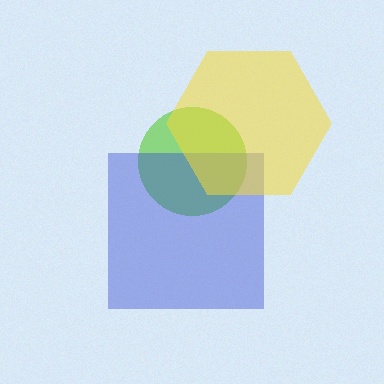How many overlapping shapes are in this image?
There are 3 overlapping shapes in the image.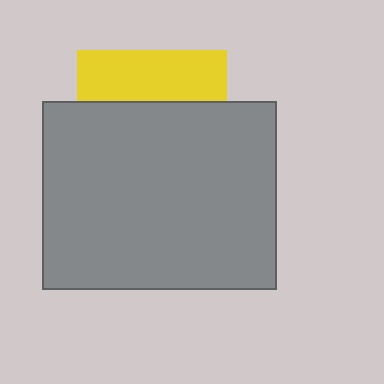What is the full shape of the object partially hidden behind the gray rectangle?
The partially hidden object is a yellow square.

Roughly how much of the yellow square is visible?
A small part of it is visible (roughly 35%).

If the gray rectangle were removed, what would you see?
You would see the complete yellow square.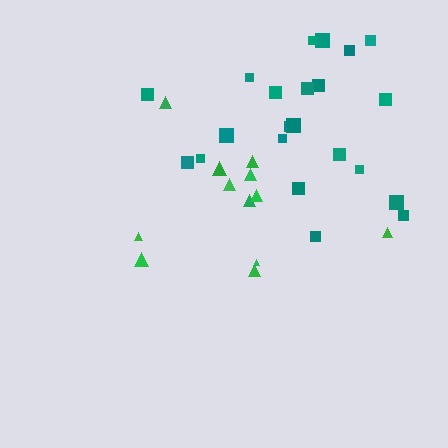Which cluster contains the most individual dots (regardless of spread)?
Teal (23).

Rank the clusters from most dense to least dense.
teal, green.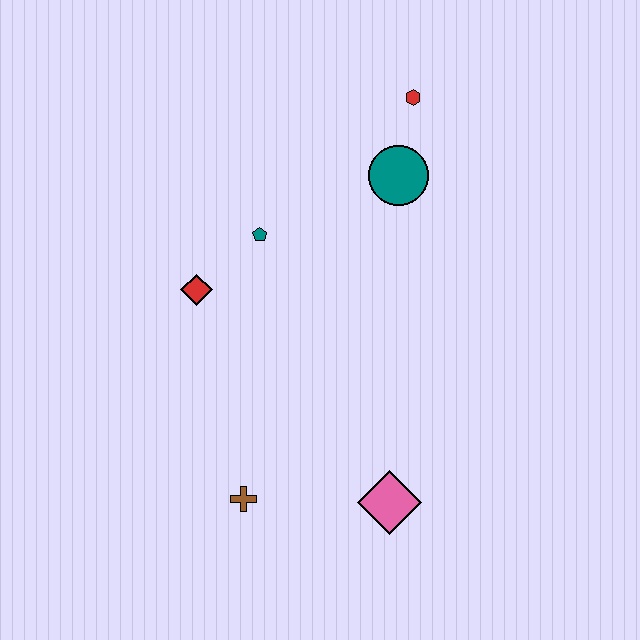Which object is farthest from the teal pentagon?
The pink diamond is farthest from the teal pentagon.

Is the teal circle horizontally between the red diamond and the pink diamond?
No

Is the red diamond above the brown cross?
Yes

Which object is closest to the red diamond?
The teal pentagon is closest to the red diamond.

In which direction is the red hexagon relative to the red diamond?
The red hexagon is to the right of the red diamond.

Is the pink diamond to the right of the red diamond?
Yes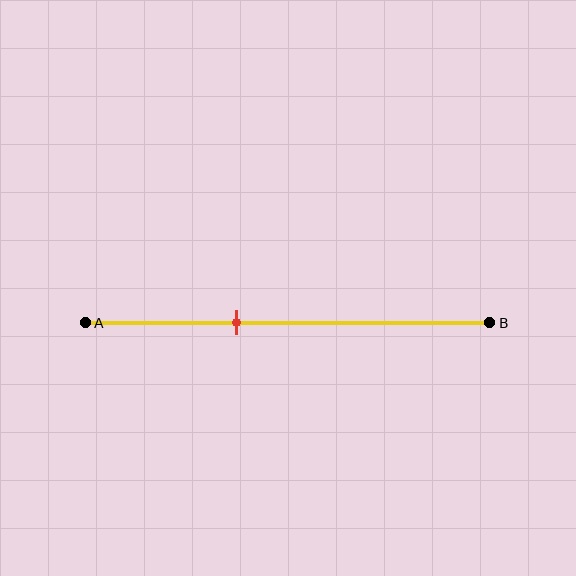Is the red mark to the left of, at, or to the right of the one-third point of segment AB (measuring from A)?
The red mark is to the right of the one-third point of segment AB.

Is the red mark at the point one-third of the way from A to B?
No, the mark is at about 40% from A, not at the 33% one-third point.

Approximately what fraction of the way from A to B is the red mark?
The red mark is approximately 40% of the way from A to B.